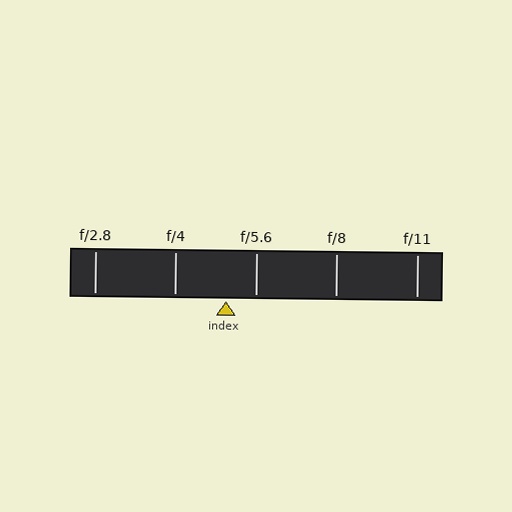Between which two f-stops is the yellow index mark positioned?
The index mark is between f/4 and f/5.6.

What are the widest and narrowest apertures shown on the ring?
The widest aperture shown is f/2.8 and the narrowest is f/11.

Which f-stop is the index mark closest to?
The index mark is closest to f/5.6.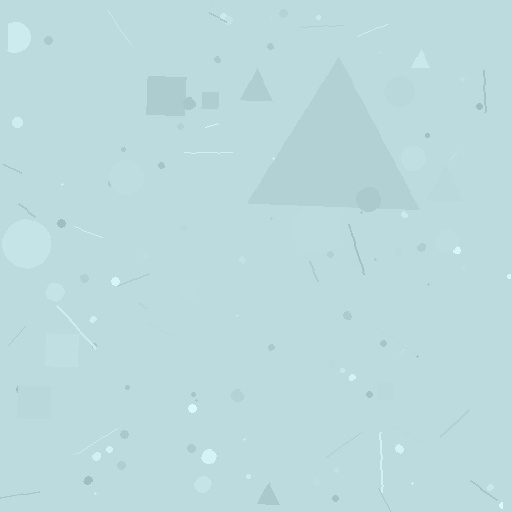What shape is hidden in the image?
A triangle is hidden in the image.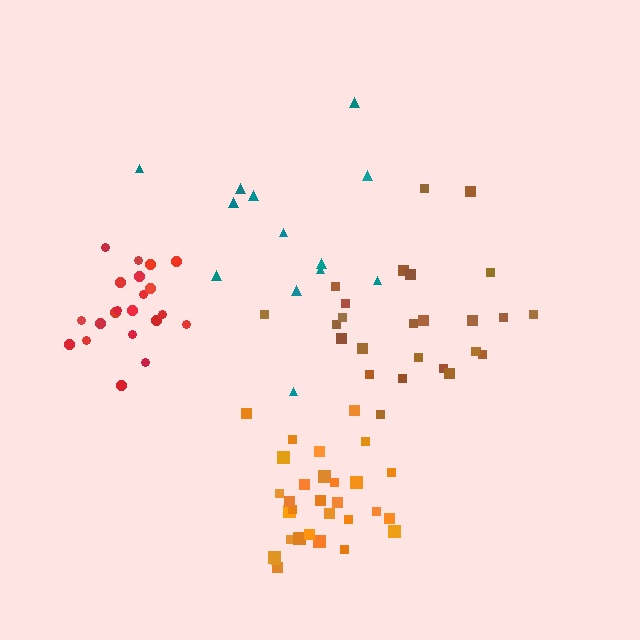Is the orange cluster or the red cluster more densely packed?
Red.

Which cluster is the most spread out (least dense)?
Teal.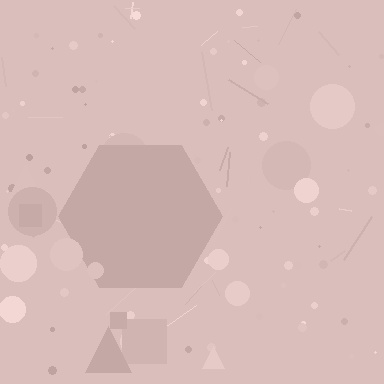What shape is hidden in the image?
A hexagon is hidden in the image.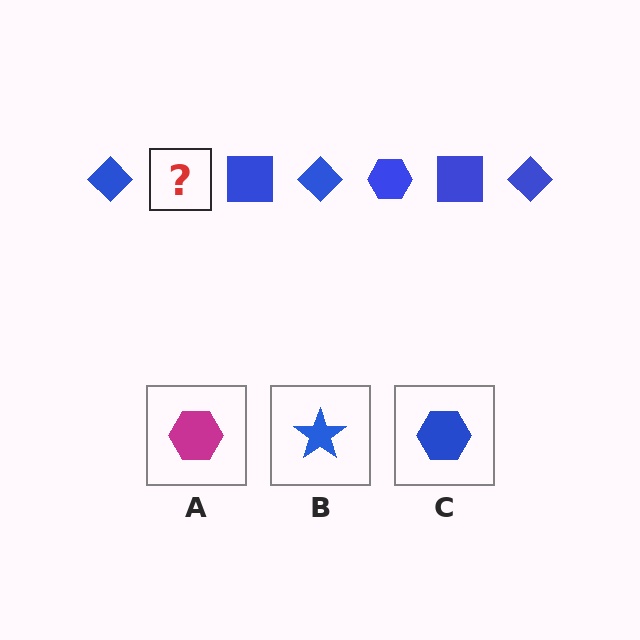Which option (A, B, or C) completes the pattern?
C.